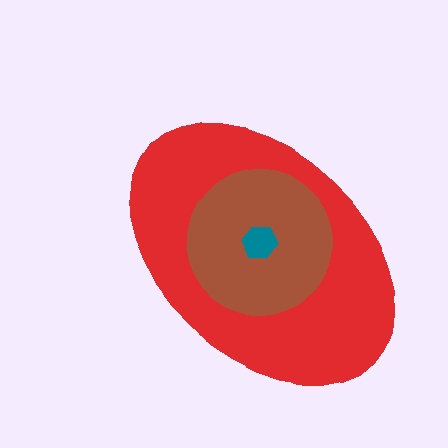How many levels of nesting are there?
3.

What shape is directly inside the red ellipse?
The brown circle.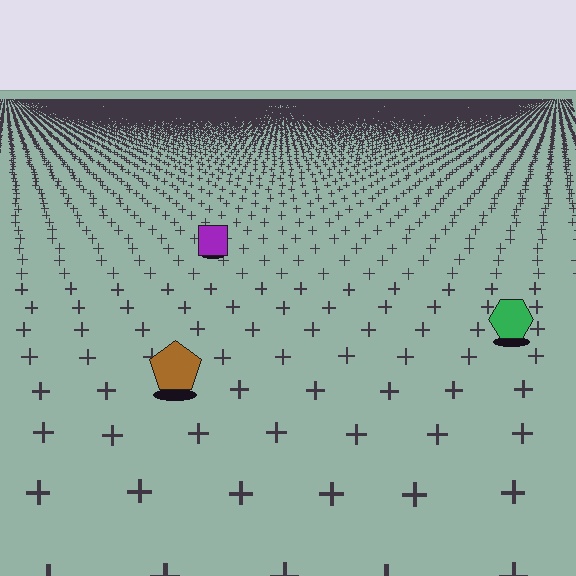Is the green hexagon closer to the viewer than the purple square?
Yes. The green hexagon is closer — you can tell from the texture gradient: the ground texture is coarser near it.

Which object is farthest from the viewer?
The purple square is farthest from the viewer. It appears smaller and the ground texture around it is denser.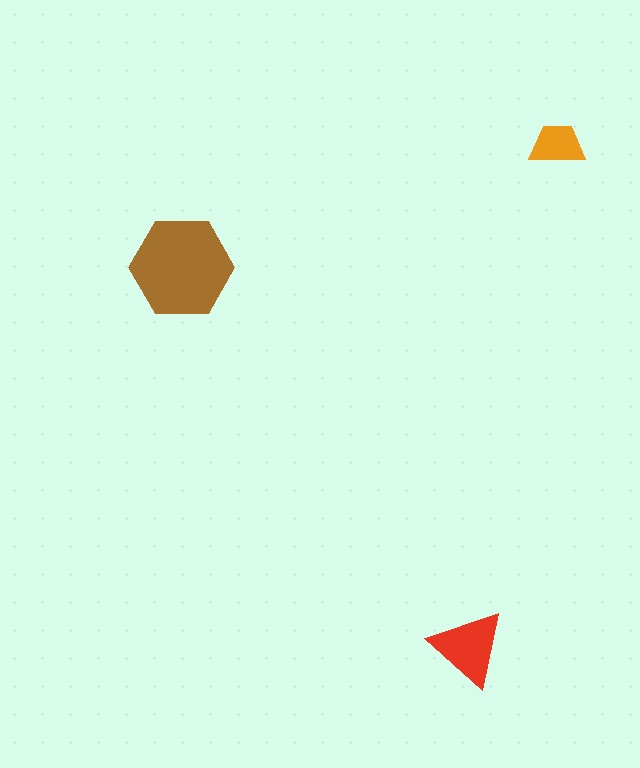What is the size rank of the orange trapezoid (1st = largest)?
3rd.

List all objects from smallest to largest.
The orange trapezoid, the red triangle, the brown hexagon.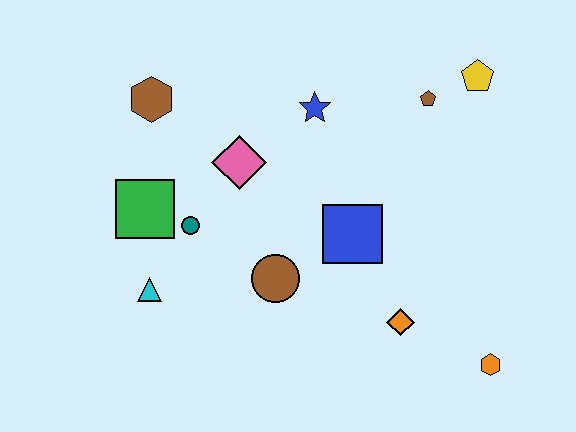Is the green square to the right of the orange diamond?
No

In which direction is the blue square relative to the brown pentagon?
The blue square is below the brown pentagon.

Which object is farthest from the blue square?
The brown hexagon is farthest from the blue square.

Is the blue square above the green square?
No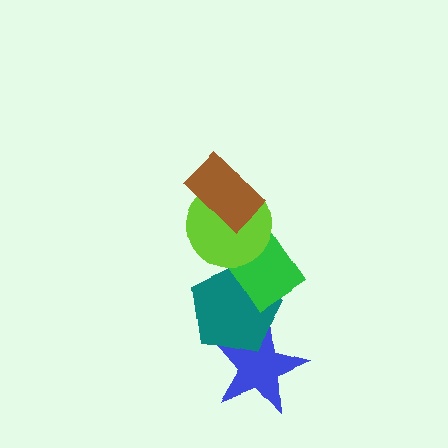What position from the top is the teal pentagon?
The teal pentagon is 4th from the top.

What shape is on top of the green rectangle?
The lime circle is on top of the green rectangle.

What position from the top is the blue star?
The blue star is 5th from the top.